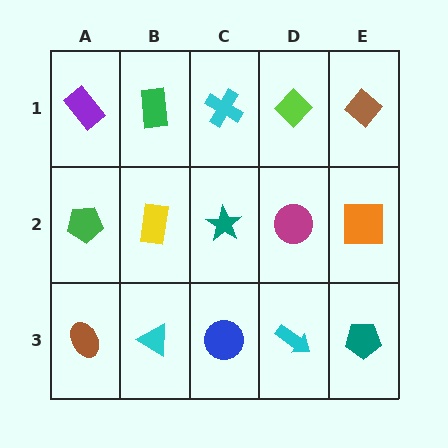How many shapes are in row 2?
5 shapes.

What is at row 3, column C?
A blue circle.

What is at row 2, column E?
An orange square.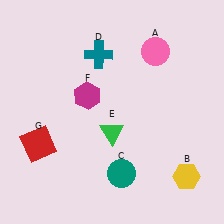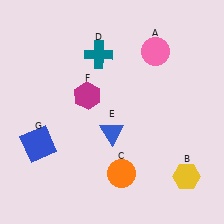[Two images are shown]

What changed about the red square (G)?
In Image 1, G is red. In Image 2, it changed to blue.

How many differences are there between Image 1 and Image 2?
There are 3 differences between the two images.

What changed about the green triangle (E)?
In Image 1, E is green. In Image 2, it changed to blue.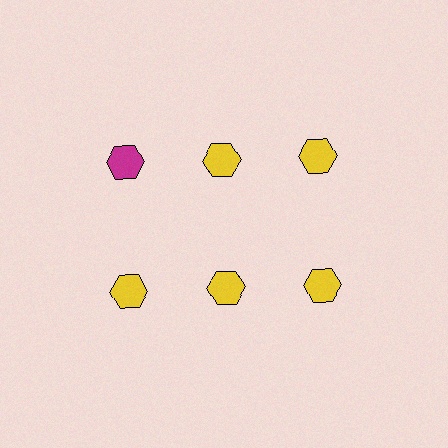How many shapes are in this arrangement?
There are 6 shapes arranged in a grid pattern.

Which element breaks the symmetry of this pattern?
The magenta hexagon in the top row, leftmost column breaks the symmetry. All other shapes are yellow hexagons.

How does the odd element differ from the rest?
It has a different color: magenta instead of yellow.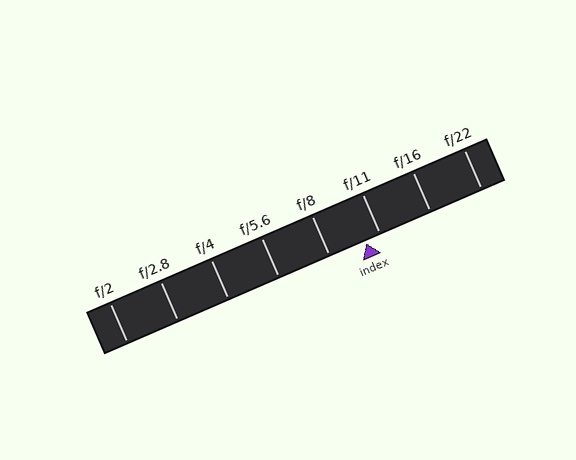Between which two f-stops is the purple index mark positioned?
The index mark is between f/8 and f/11.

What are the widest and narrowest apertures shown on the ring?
The widest aperture shown is f/2 and the narrowest is f/22.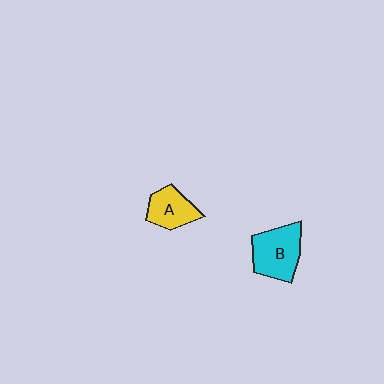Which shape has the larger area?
Shape B (cyan).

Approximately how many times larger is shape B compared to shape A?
Approximately 1.4 times.